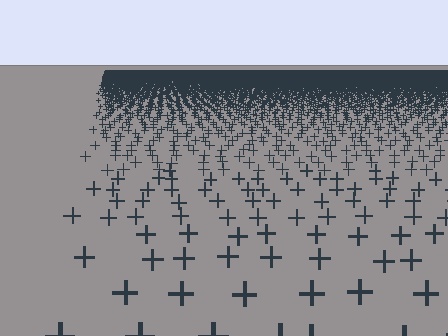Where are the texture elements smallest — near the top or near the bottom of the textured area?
Near the top.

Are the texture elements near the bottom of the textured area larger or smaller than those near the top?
Larger. Near the bottom, elements are closer to the viewer and appear at a bigger on-screen size.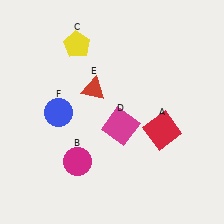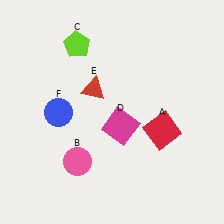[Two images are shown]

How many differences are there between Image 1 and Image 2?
There are 2 differences between the two images.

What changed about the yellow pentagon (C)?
In Image 1, C is yellow. In Image 2, it changed to lime.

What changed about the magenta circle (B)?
In Image 1, B is magenta. In Image 2, it changed to pink.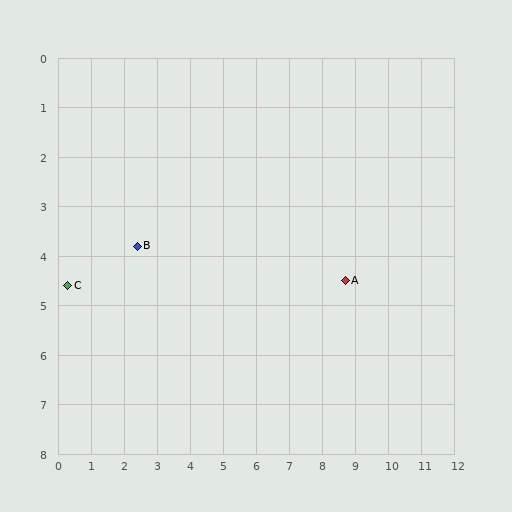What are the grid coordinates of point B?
Point B is at approximately (2.4, 3.8).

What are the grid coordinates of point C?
Point C is at approximately (0.3, 4.6).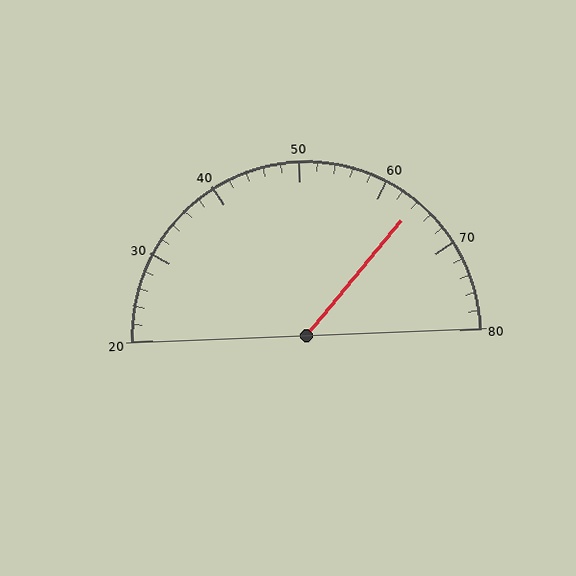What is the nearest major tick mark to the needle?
The nearest major tick mark is 60.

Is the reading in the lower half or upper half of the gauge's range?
The reading is in the upper half of the range (20 to 80).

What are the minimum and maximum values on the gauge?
The gauge ranges from 20 to 80.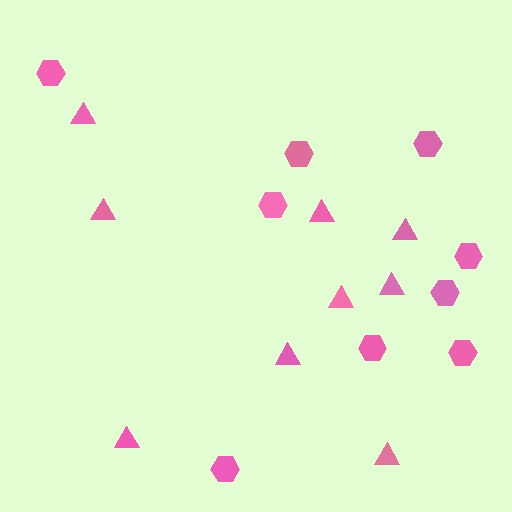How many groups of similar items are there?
There are 2 groups: one group of triangles (9) and one group of hexagons (9).